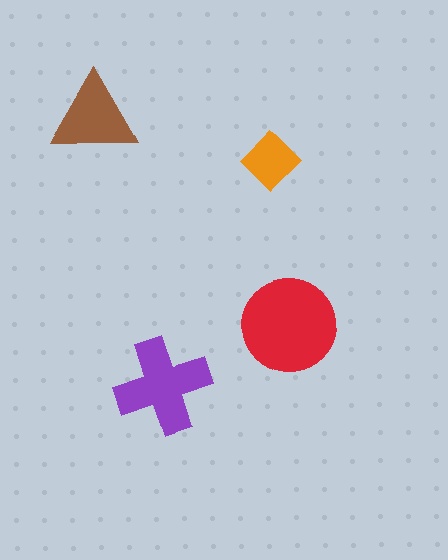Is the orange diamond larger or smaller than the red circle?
Smaller.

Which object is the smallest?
The orange diamond.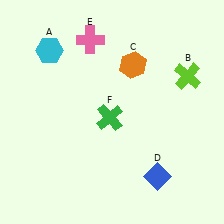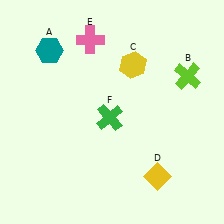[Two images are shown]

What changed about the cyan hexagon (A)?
In Image 1, A is cyan. In Image 2, it changed to teal.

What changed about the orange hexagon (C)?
In Image 1, C is orange. In Image 2, it changed to yellow.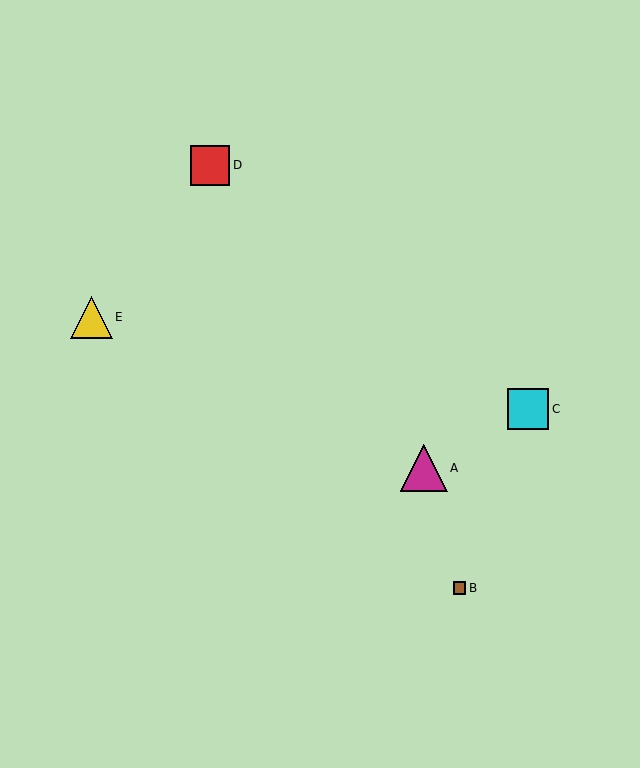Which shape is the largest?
The magenta triangle (labeled A) is the largest.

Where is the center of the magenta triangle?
The center of the magenta triangle is at (424, 468).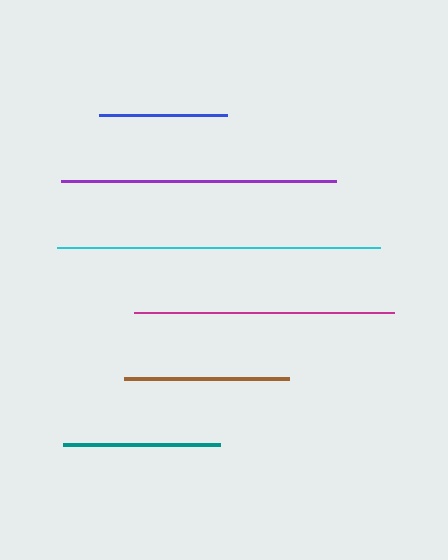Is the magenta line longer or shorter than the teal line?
The magenta line is longer than the teal line.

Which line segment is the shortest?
The blue line is the shortest at approximately 128 pixels.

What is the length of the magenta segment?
The magenta segment is approximately 259 pixels long.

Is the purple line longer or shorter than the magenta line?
The purple line is longer than the magenta line.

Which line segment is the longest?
The cyan line is the longest at approximately 323 pixels.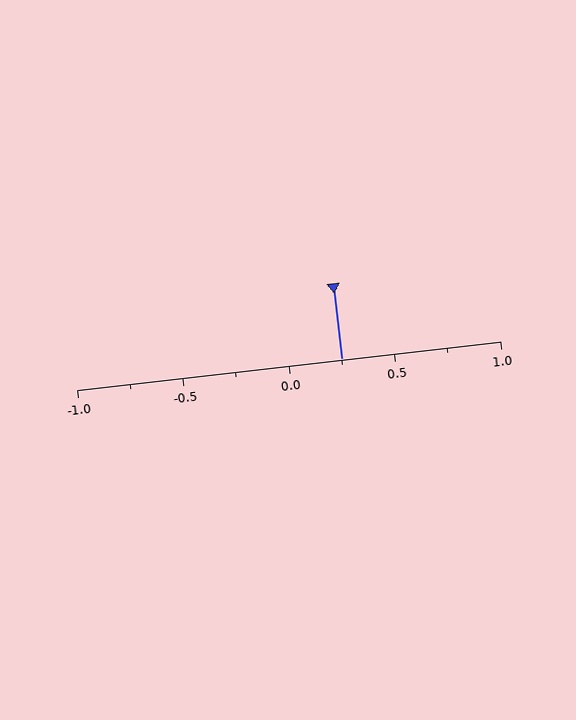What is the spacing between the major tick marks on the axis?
The major ticks are spaced 0.5 apart.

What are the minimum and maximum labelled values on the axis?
The axis runs from -1.0 to 1.0.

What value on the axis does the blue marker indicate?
The marker indicates approximately 0.25.